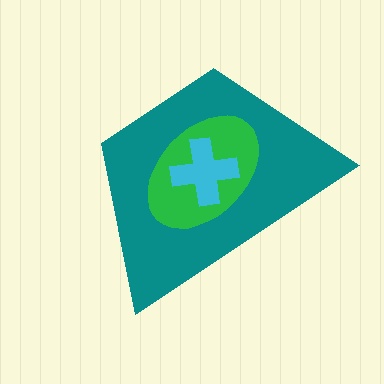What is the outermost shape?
The teal trapezoid.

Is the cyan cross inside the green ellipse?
Yes.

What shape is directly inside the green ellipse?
The cyan cross.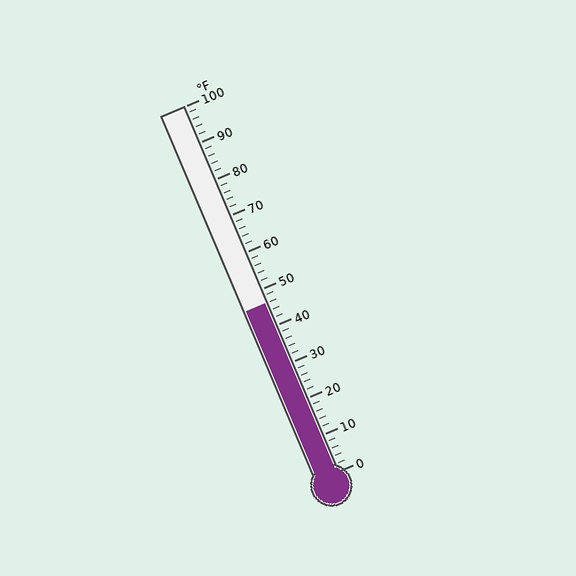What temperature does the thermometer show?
The thermometer shows approximately 46°F.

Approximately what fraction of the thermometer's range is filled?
The thermometer is filled to approximately 45% of its range.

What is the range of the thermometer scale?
The thermometer scale ranges from 0°F to 100°F.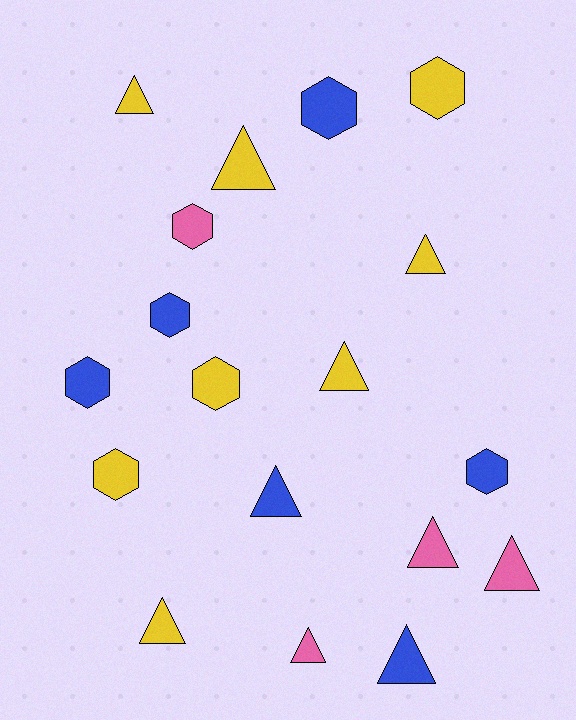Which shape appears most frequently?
Triangle, with 10 objects.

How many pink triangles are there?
There are 3 pink triangles.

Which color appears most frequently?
Yellow, with 8 objects.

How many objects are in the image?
There are 18 objects.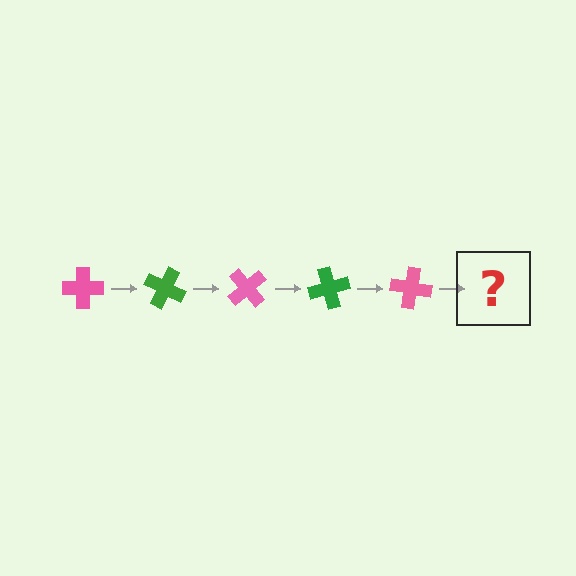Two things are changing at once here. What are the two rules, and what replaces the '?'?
The two rules are that it rotates 25 degrees each step and the color cycles through pink and green. The '?' should be a green cross, rotated 125 degrees from the start.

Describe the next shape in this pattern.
It should be a green cross, rotated 125 degrees from the start.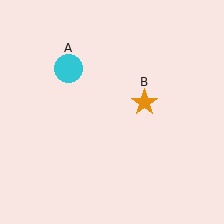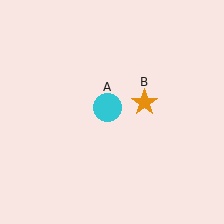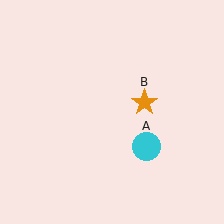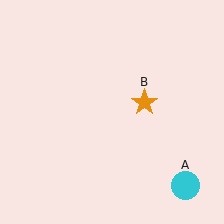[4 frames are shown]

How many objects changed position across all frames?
1 object changed position: cyan circle (object A).